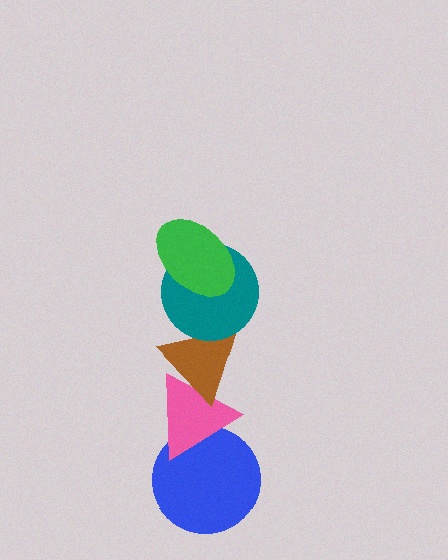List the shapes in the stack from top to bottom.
From top to bottom: the green ellipse, the teal circle, the brown triangle, the pink triangle, the blue circle.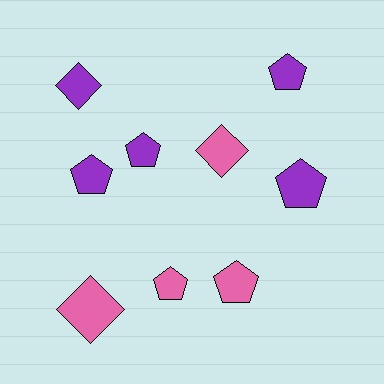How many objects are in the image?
There are 9 objects.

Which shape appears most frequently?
Pentagon, with 6 objects.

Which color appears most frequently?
Purple, with 5 objects.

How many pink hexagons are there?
There are no pink hexagons.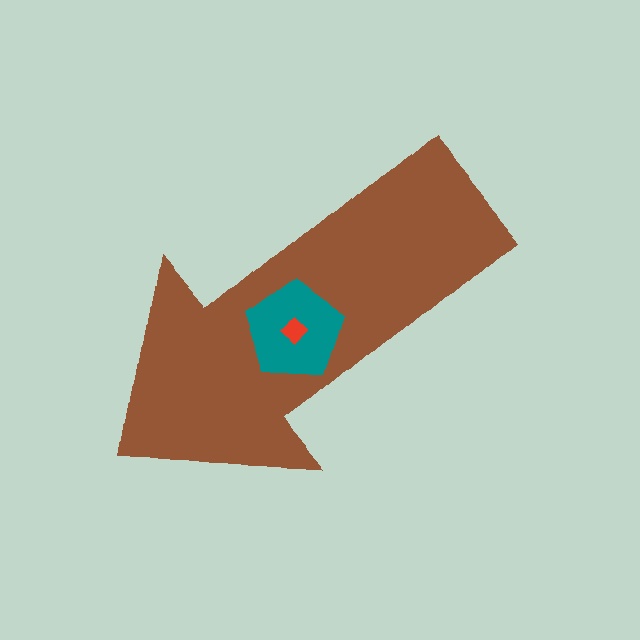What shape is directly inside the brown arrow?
The teal pentagon.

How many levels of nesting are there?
3.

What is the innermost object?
The red diamond.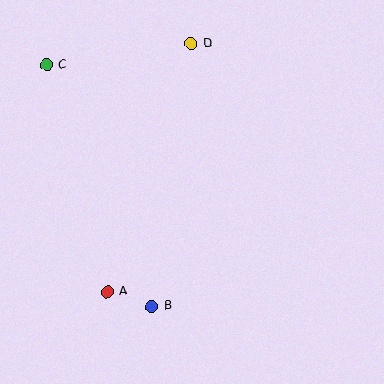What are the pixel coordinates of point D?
Point D is at (191, 43).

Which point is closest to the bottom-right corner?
Point B is closest to the bottom-right corner.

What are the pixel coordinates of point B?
Point B is at (151, 307).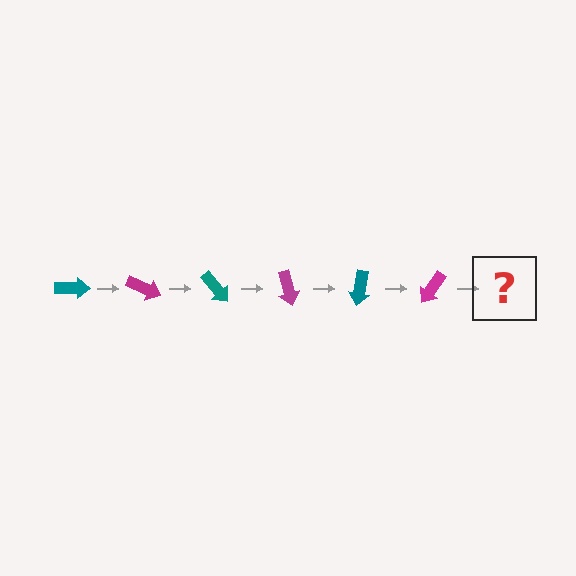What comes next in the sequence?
The next element should be a teal arrow, rotated 150 degrees from the start.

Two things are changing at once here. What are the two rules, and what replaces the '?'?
The two rules are that it rotates 25 degrees each step and the color cycles through teal and magenta. The '?' should be a teal arrow, rotated 150 degrees from the start.